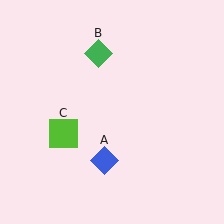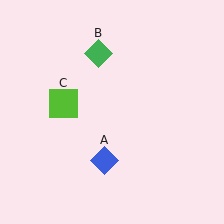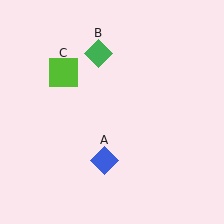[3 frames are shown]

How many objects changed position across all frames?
1 object changed position: lime square (object C).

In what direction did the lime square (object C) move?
The lime square (object C) moved up.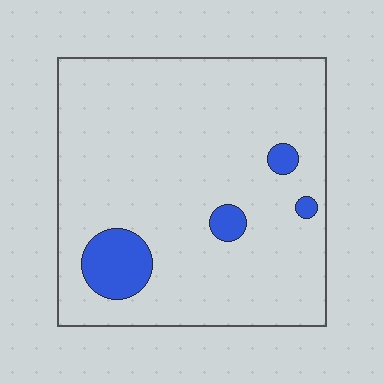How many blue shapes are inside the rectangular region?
4.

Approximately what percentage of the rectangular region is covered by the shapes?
Approximately 10%.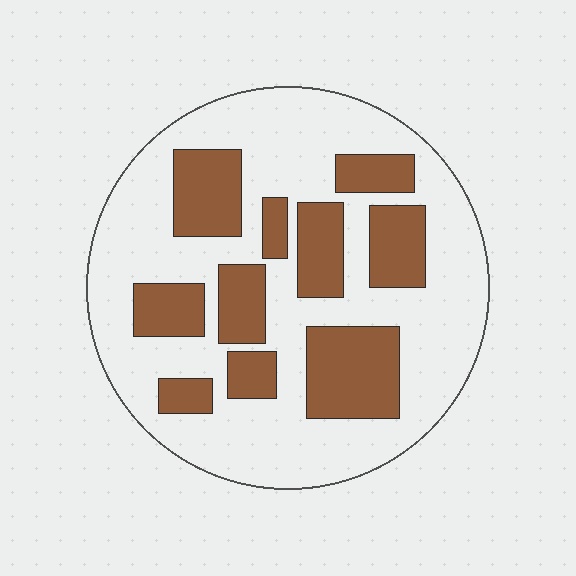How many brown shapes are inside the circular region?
10.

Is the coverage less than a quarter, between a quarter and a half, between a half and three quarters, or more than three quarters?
Between a quarter and a half.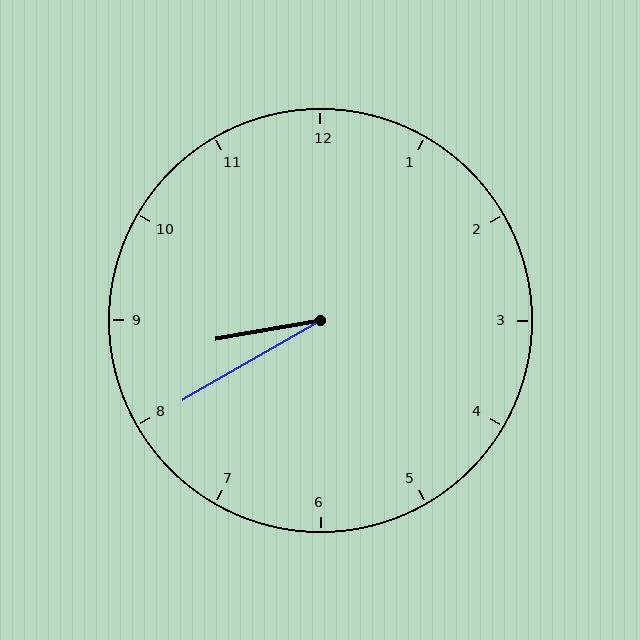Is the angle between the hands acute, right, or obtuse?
It is acute.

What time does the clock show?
8:40.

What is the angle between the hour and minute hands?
Approximately 20 degrees.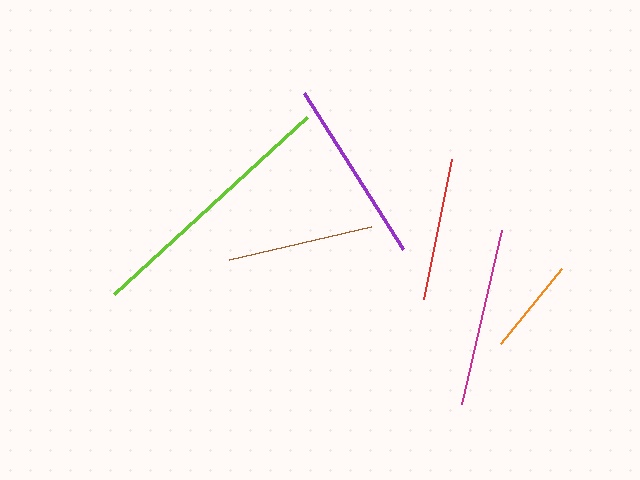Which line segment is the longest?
The lime line is the longest at approximately 262 pixels.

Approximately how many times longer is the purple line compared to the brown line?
The purple line is approximately 1.3 times the length of the brown line.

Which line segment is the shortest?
The orange line is the shortest at approximately 96 pixels.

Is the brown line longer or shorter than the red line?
The brown line is longer than the red line.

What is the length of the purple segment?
The purple segment is approximately 184 pixels long.